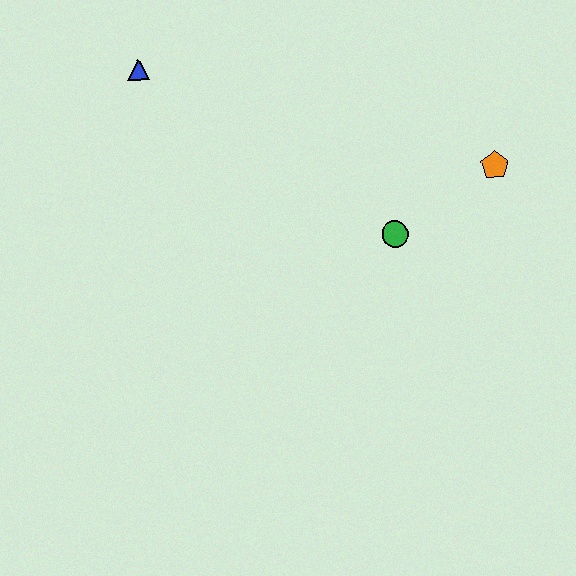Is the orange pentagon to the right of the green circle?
Yes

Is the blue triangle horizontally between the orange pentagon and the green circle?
No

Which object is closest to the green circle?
The orange pentagon is closest to the green circle.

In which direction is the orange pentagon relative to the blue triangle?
The orange pentagon is to the right of the blue triangle.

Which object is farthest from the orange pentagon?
The blue triangle is farthest from the orange pentagon.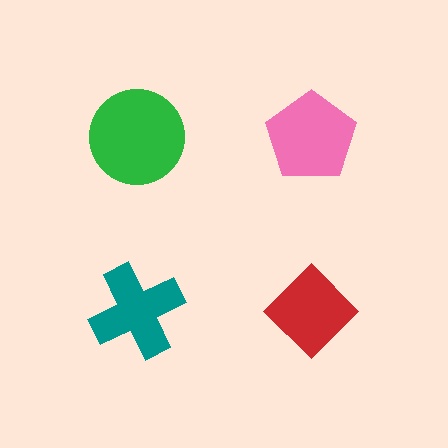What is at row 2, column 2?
A red diamond.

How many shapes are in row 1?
2 shapes.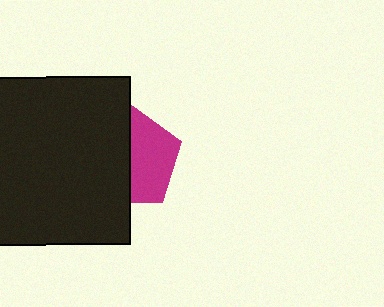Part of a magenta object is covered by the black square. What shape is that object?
It is a pentagon.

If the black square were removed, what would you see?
You would see the complete magenta pentagon.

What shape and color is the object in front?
The object in front is a black square.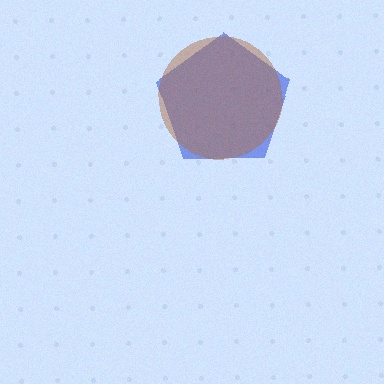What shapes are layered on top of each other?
The layered shapes are: a blue pentagon, a brown circle.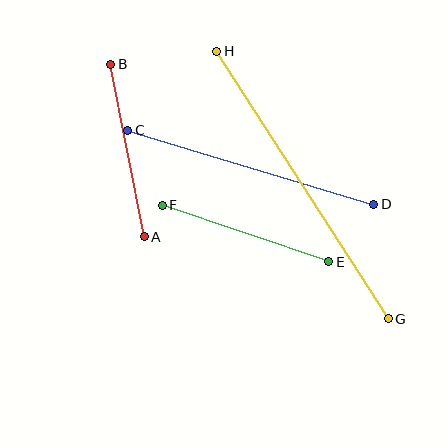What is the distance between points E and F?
The distance is approximately 176 pixels.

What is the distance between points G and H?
The distance is approximately 318 pixels.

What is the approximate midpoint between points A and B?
The midpoint is at approximately (128, 150) pixels.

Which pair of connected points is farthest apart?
Points G and H are farthest apart.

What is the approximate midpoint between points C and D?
The midpoint is at approximately (251, 167) pixels.